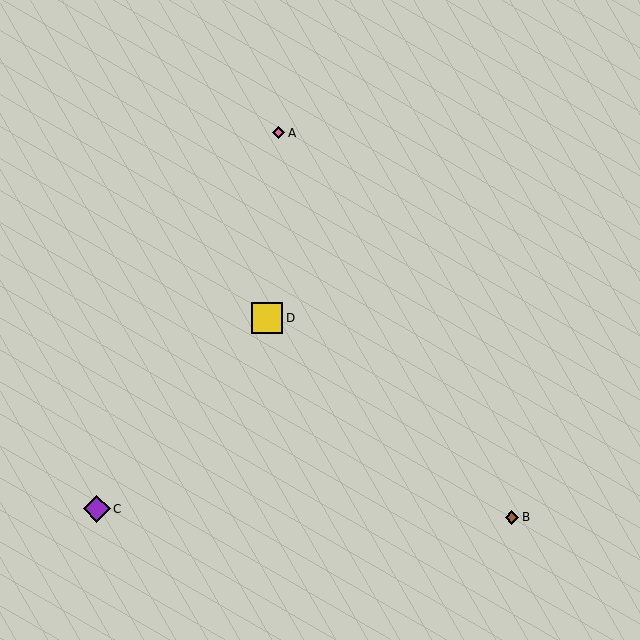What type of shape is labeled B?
Shape B is a brown diamond.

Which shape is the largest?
The yellow square (labeled D) is the largest.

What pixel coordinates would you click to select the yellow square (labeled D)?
Click at (267, 318) to select the yellow square D.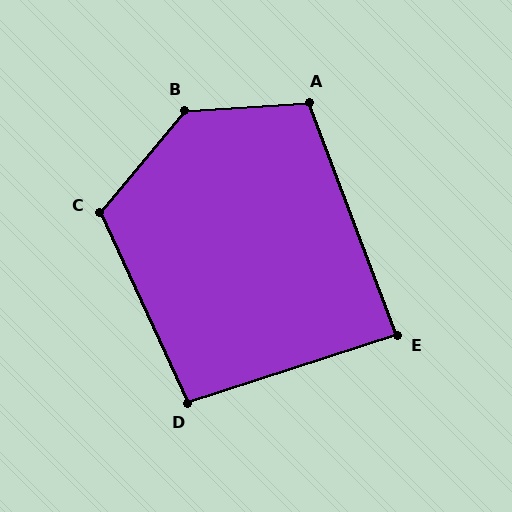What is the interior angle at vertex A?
Approximately 107 degrees (obtuse).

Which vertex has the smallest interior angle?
E, at approximately 87 degrees.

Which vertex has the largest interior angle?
B, at approximately 133 degrees.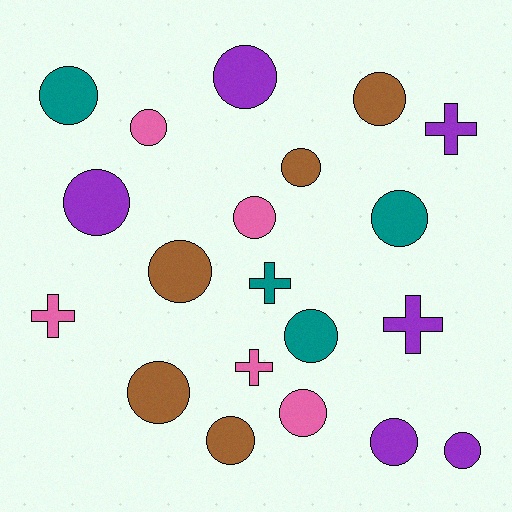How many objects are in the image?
There are 20 objects.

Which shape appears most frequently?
Circle, with 15 objects.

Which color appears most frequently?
Purple, with 6 objects.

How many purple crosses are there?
There are 2 purple crosses.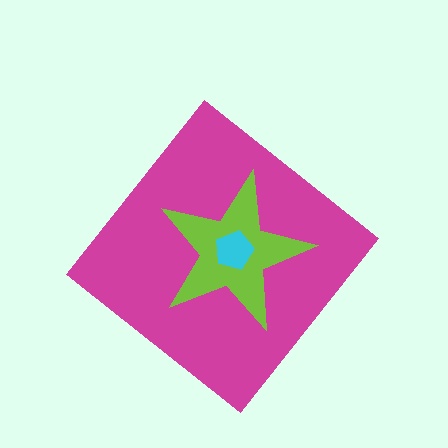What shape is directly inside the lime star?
The cyan pentagon.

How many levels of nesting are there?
3.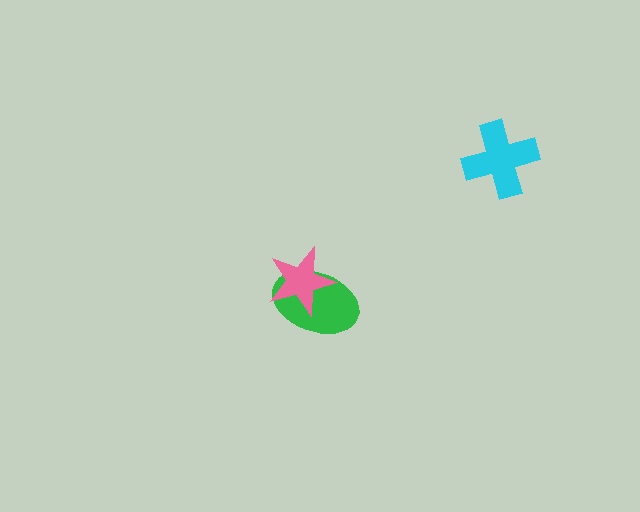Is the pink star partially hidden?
No, no other shape covers it.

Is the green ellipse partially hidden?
Yes, it is partially covered by another shape.